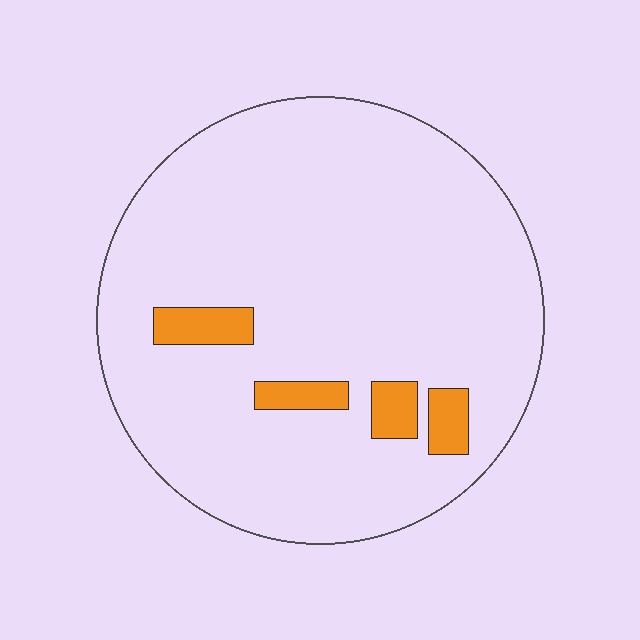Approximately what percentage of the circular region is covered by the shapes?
Approximately 10%.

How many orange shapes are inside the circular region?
4.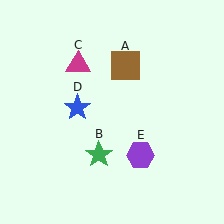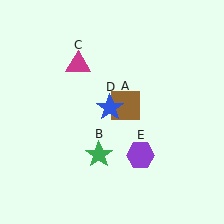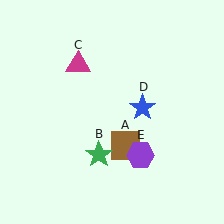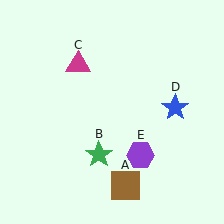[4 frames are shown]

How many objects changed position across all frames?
2 objects changed position: brown square (object A), blue star (object D).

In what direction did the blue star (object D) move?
The blue star (object D) moved right.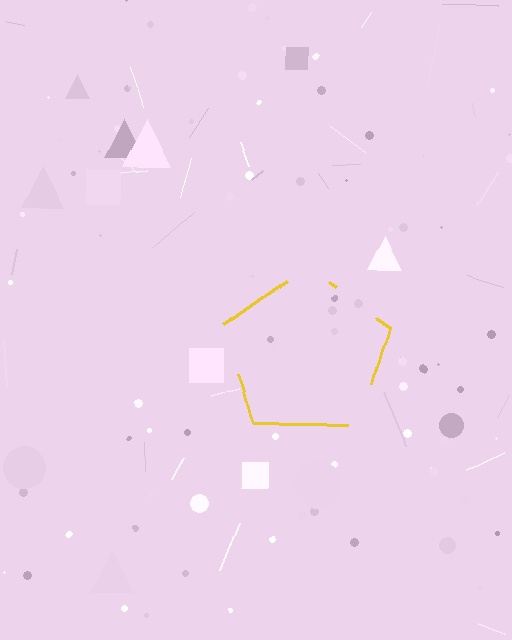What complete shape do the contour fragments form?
The contour fragments form a pentagon.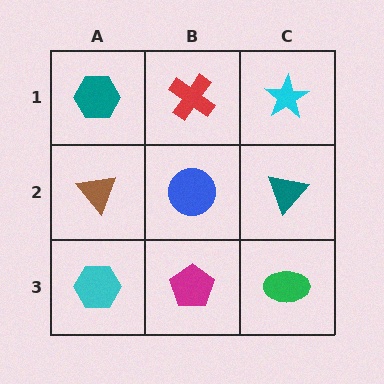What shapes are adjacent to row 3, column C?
A teal triangle (row 2, column C), a magenta pentagon (row 3, column B).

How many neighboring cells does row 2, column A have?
3.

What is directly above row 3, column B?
A blue circle.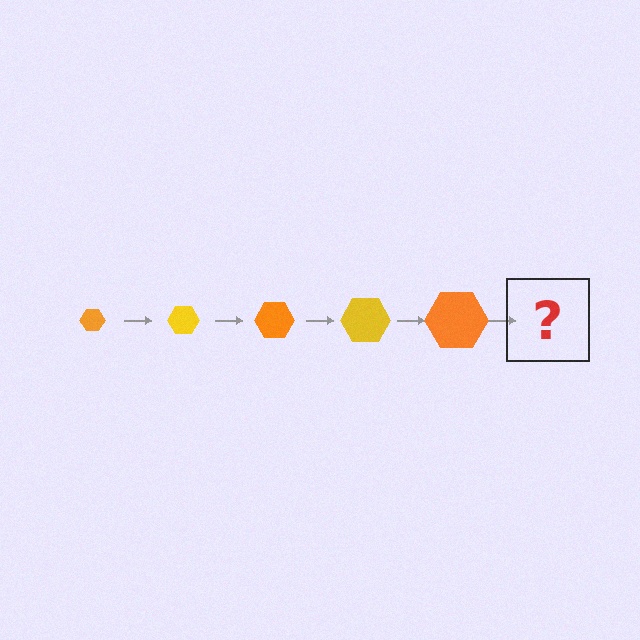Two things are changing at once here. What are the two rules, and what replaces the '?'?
The two rules are that the hexagon grows larger each step and the color cycles through orange and yellow. The '?' should be a yellow hexagon, larger than the previous one.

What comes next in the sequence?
The next element should be a yellow hexagon, larger than the previous one.